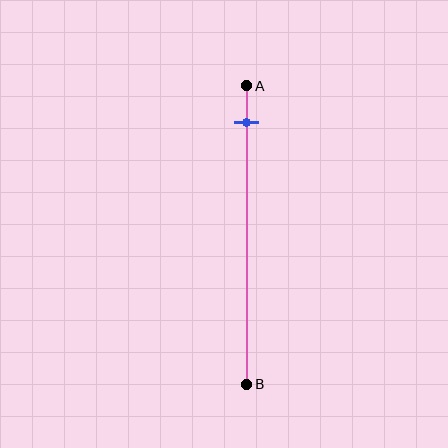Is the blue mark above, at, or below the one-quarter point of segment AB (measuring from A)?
The blue mark is above the one-quarter point of segment AB.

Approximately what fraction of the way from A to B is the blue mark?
The blue mark is approximately 10% of the way from A to B.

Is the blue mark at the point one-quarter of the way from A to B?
No, the mark is at about 10% from A, not at the 25% one-quarter point.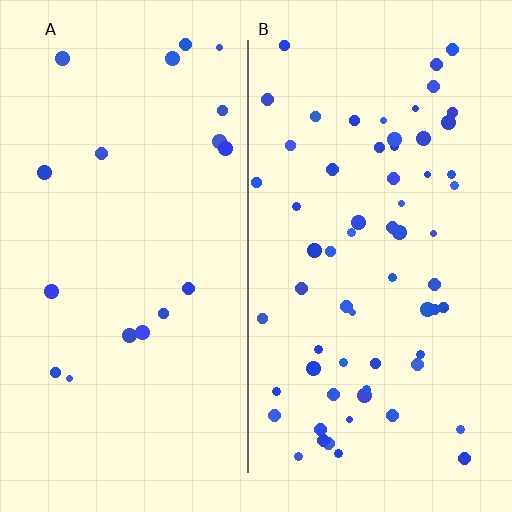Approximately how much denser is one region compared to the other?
Approximately 3.5× — region B over region A.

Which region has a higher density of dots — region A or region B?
B (the right).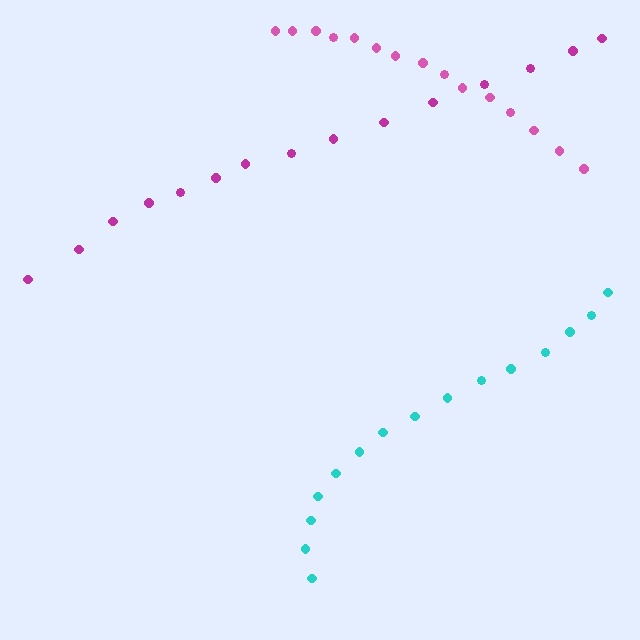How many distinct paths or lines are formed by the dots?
There are 3 distinct paths.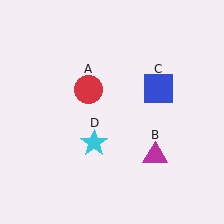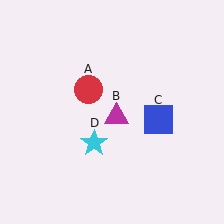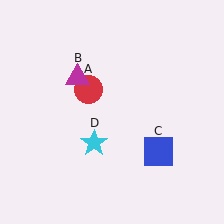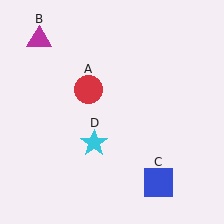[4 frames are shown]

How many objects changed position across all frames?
2 objects changed position: magenta triangle (object B), blue square (object C).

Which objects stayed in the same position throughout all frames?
Red circle (object A) and cyan star (object D) remained stationary.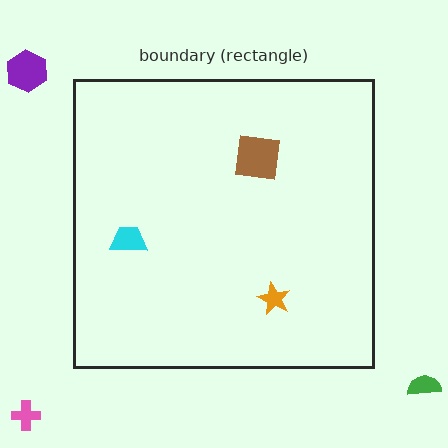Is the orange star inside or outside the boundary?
Inside.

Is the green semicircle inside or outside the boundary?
Outside.